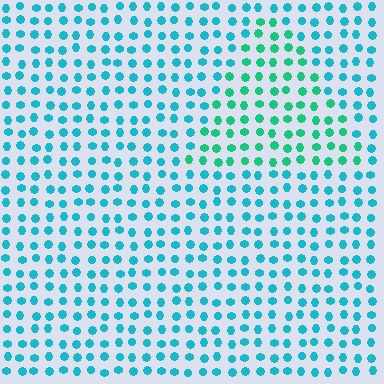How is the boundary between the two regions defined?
The boundary is defined purely by a slight shift in hue (about 31 degrees). Spacing, size, and orientation are identical on both sides.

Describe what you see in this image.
The image is filled with small cyan elements in a uniform arrangement. A triangle-shaped region is visible where the elements are tinted to a slightly different hue, forming a subtle color boundary.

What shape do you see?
I see a triangle.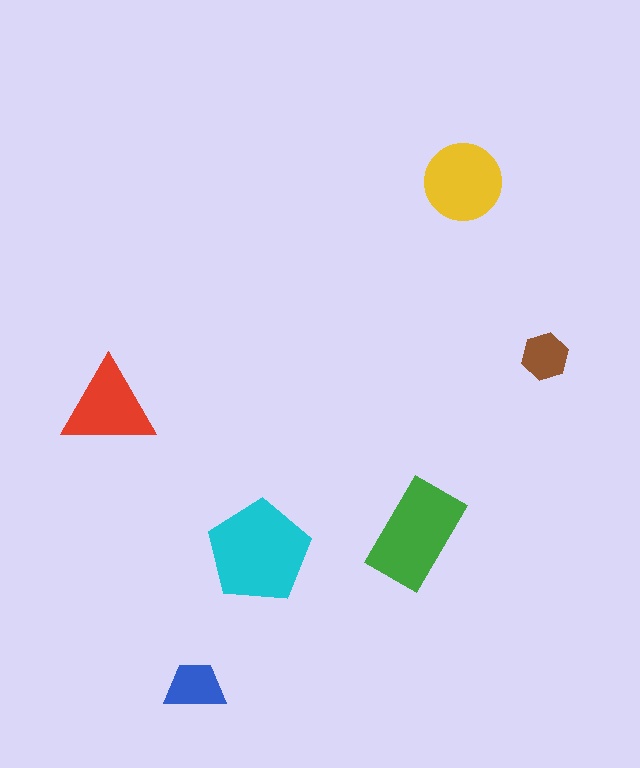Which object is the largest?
The cyan pentagon.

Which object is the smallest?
The brown hexagon.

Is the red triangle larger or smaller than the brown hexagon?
Larger.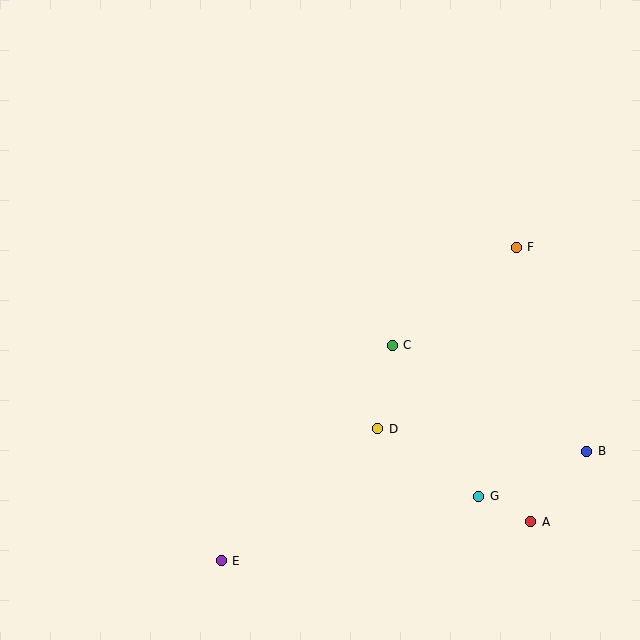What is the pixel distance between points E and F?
The distance between E and F is 430 pixels.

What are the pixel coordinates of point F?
Point F is at (516, 247).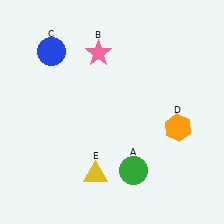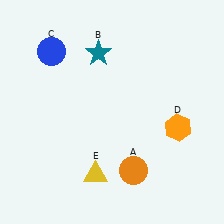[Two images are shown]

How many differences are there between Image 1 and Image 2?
There are 2 differences between the two images.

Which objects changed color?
A changed from green to orange. B changed from pink to teal.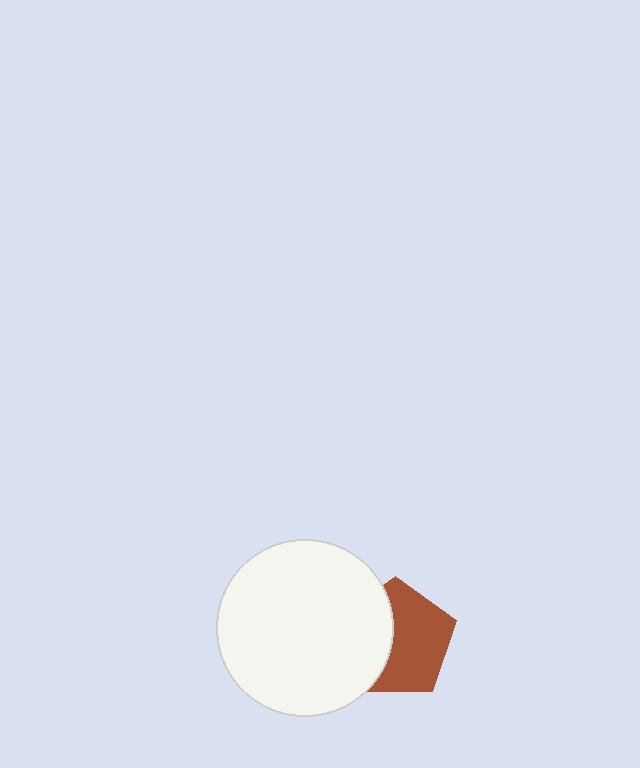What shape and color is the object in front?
The object in front is a white circle.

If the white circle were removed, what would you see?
You would see the complete brown pentagon.